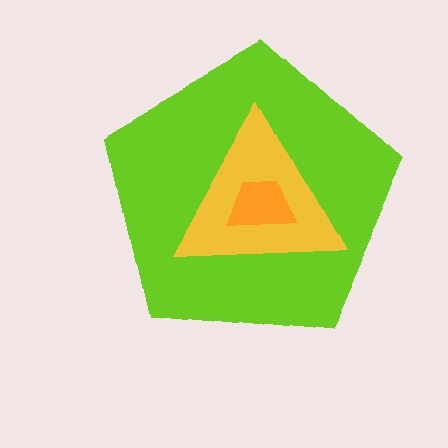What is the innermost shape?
The orange trapezoid.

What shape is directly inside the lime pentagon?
The yellow triangle.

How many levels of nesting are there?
3.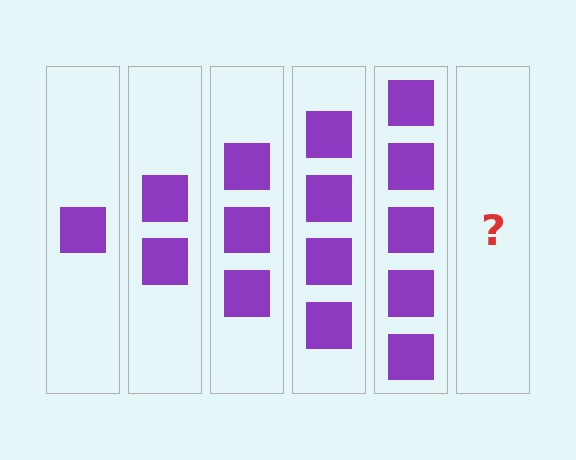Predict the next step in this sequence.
The next step is 6 squares.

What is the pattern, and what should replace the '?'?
The pattern is that each step adds one more square. The '?' should be 6 squares.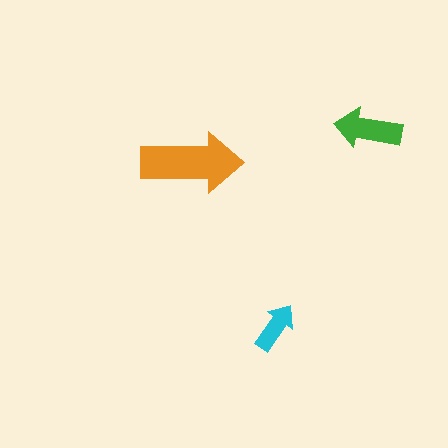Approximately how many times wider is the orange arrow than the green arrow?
About 1.5 times wider.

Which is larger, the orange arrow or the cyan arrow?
The orange one.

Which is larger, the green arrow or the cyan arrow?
The green one.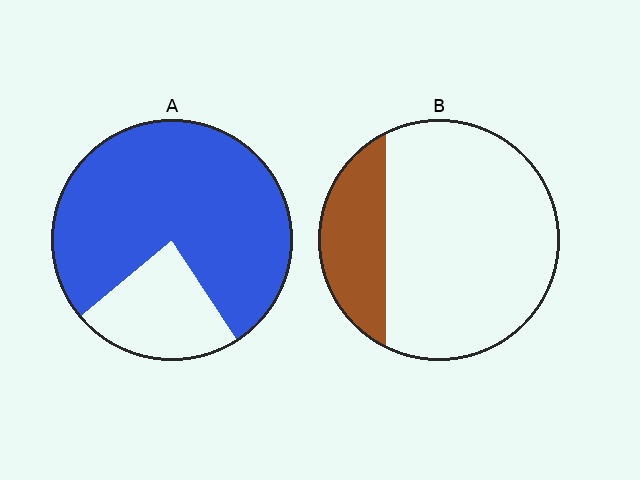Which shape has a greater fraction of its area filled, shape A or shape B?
Shape A.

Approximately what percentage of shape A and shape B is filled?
A is approximately 75% and B is approximately 25%.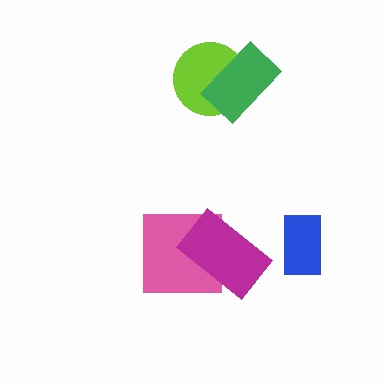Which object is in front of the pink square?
The magenta rectangle is in front of the pink square.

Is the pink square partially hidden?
Yes, it is partially covered by another shape.